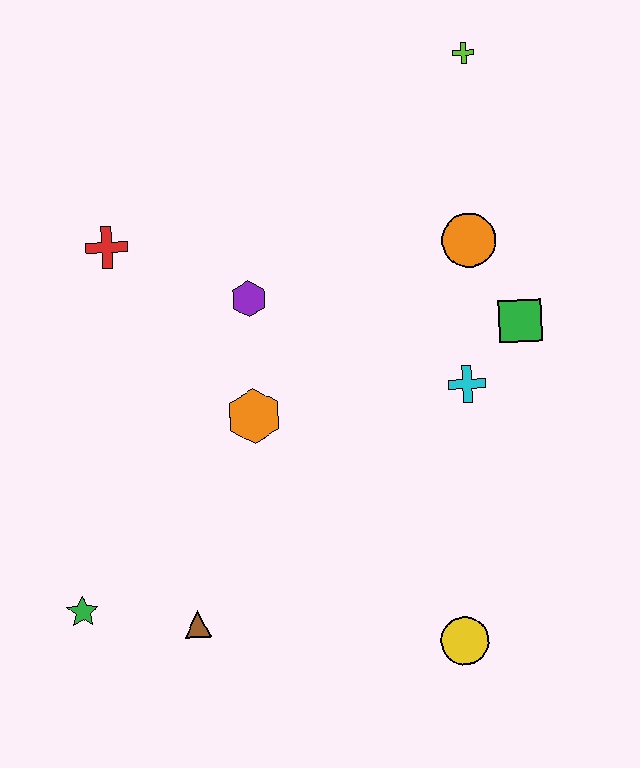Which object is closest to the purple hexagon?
The orange hexagon is closest to the purple hexagon.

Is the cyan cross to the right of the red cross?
Yes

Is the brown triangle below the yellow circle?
No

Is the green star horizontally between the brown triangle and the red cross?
No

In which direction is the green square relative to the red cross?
The green square is to the right of the red cross.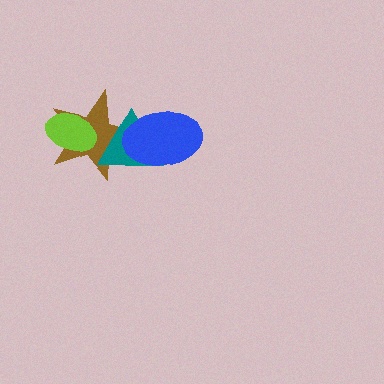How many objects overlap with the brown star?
3 objects overlap with the brown star.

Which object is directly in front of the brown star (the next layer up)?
The lime ellipse is directly in front of the brown star.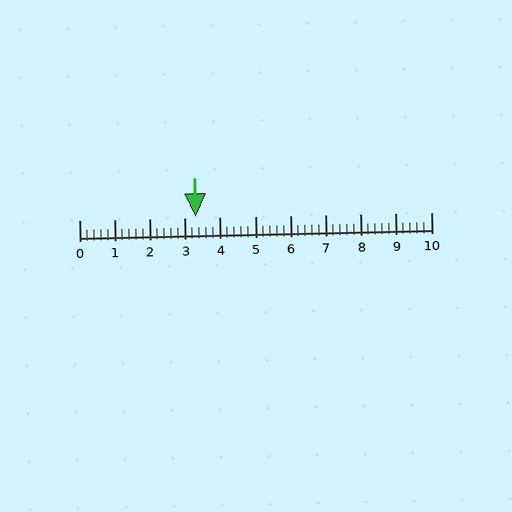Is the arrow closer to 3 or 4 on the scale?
The arrow is closer to 3.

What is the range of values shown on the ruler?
The ruler shows values from 0 to 10.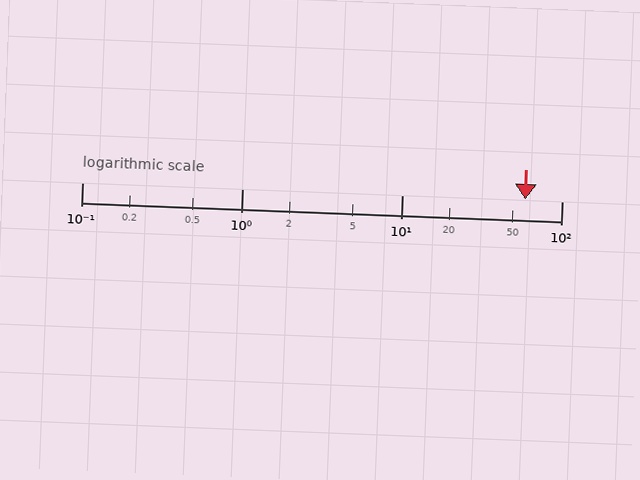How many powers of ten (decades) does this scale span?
The scale spans 3 decades, from 0.1 to 100.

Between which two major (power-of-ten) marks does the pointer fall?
The pointer is between 10 and 100.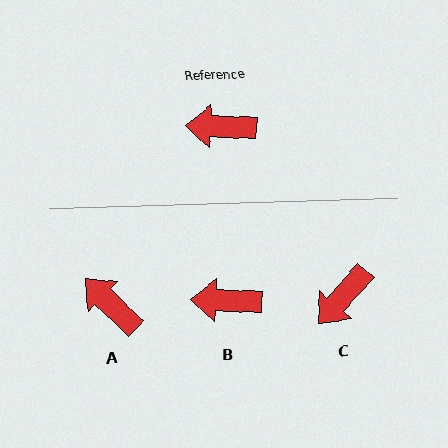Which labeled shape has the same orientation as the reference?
B.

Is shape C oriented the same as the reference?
No, it is off by about 51 degrees.